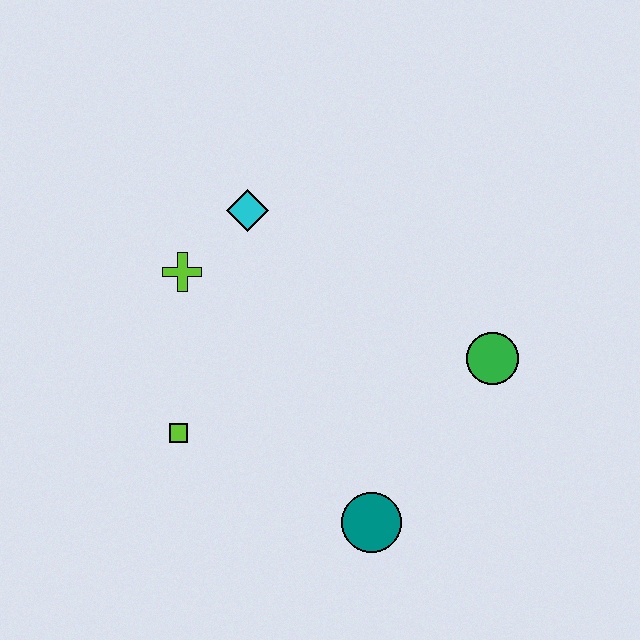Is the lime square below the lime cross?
Yes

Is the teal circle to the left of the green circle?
Yes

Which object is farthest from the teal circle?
The cyan diamond is farthest from the teal circle.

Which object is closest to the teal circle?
The green circle is closest to the teal circle.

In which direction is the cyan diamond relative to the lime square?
The cyan diamond is above the lime square.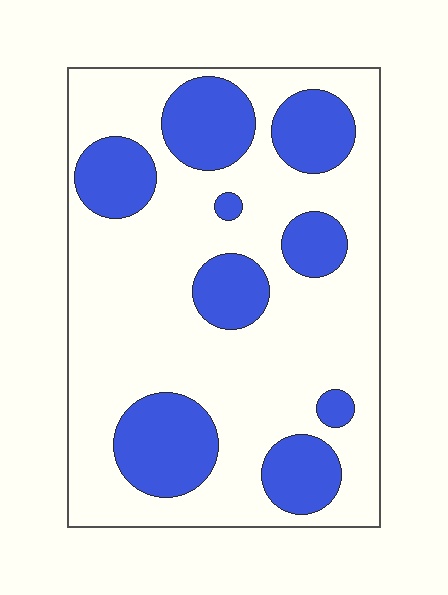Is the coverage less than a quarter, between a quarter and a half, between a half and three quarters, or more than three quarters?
Between a quarter and a half.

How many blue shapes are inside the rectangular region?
9.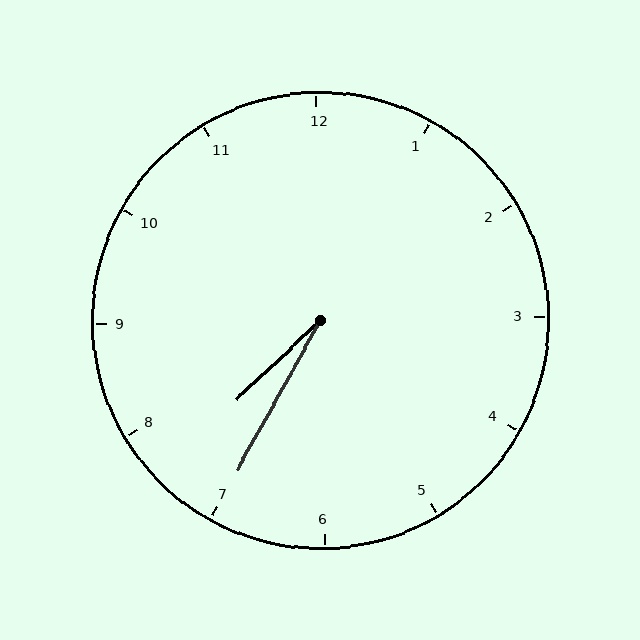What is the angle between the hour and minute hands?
Approximately 18 degrees.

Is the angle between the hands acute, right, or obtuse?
It is acute.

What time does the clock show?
7:35.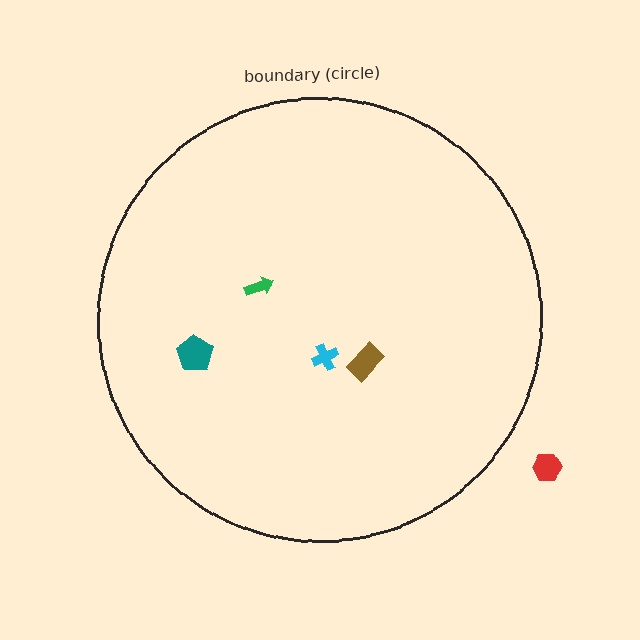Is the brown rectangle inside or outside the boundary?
Inside.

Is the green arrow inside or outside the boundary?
Inside.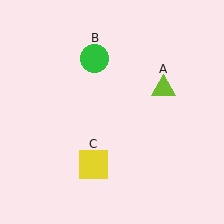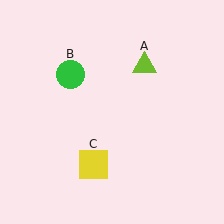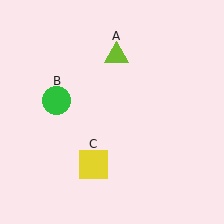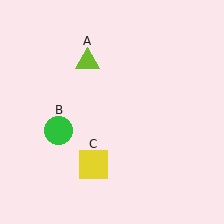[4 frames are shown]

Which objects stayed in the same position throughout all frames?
Yellow square (object C) remained stationary.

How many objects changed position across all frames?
2 objects changed position: lime triangle (object A), green circle (object B).